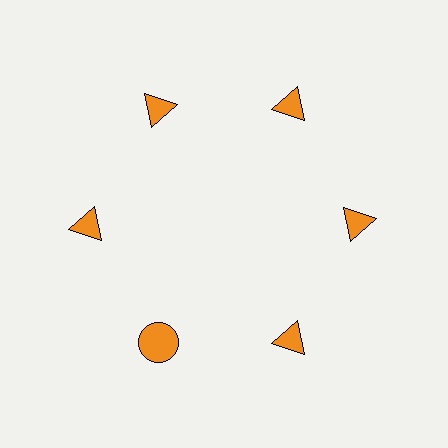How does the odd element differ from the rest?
It has a different shape: circle instead of triangle.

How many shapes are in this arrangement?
There are 6 shapes arranged in a ring pattern.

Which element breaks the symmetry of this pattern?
The orange circle at roughly the 7 o'clock position breaks the symmetry. All other shapes are orange triangles.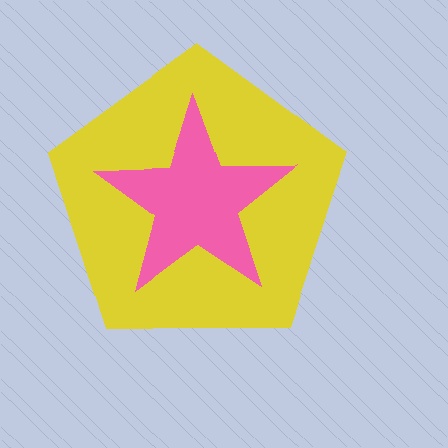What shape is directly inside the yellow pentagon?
The pink star.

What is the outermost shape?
The yellow pentagon.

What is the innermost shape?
The pink star.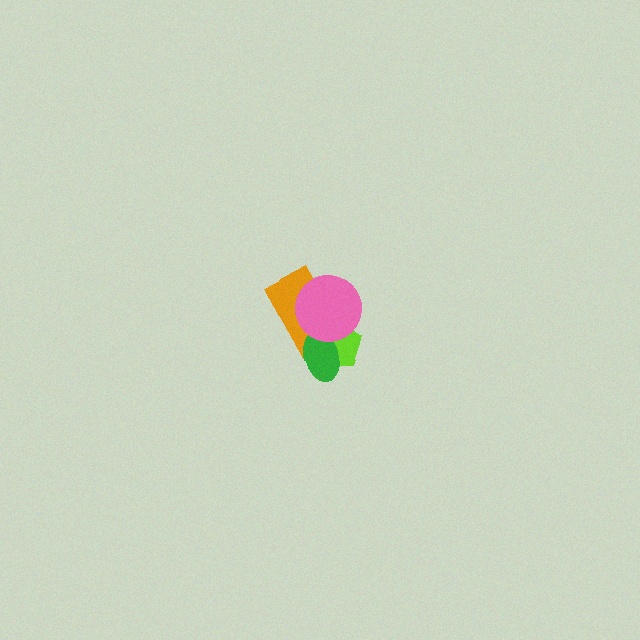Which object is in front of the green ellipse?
The pink circle is in front of the green ellipse.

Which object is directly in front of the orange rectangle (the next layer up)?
The green ellipse is directly in front of the orange rectangle.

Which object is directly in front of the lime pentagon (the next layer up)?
The orange rectangle is directly in front of the lime pentagon.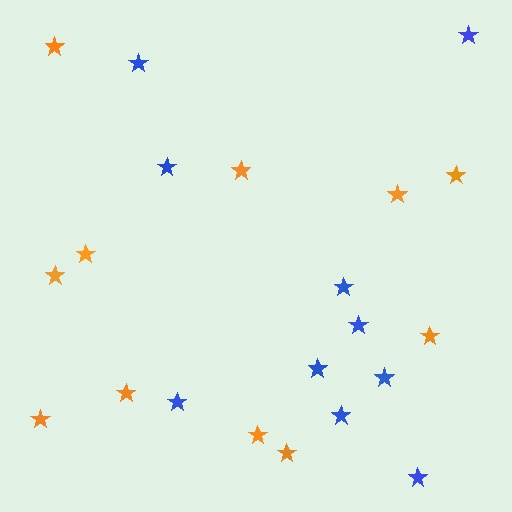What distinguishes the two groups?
There are 2 groups: one group of orange stars (11) and one group of blue stars (10).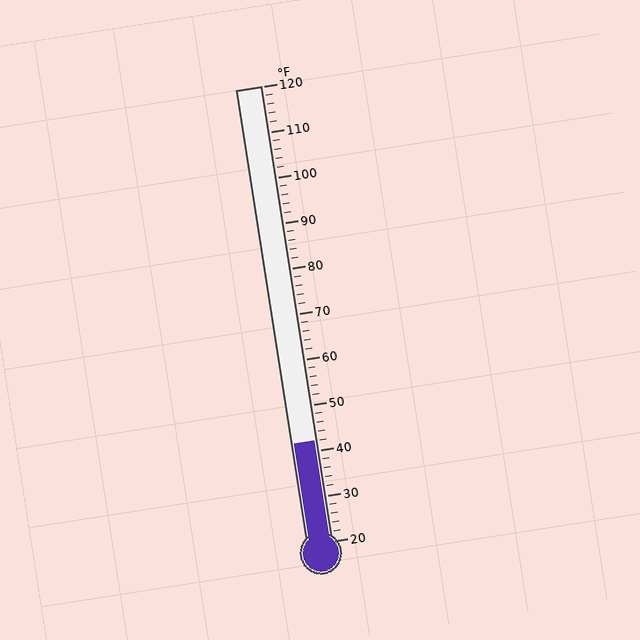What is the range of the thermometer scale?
The thermometer scale ranges from 20°F to 120°F.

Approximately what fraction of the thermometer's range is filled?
The thermometer is filled to approximately 20% of its range.